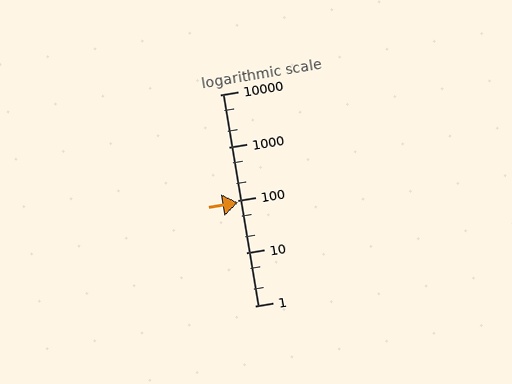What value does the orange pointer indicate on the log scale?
The pointer indicates approximately 90.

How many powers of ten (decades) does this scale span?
The scale spans 4 decades, from 1 to 10000.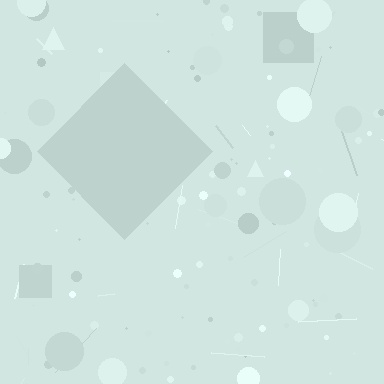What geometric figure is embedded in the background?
A diamond is embedded in the background.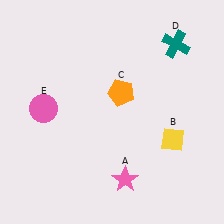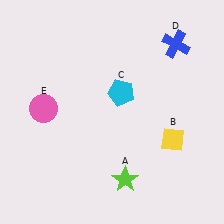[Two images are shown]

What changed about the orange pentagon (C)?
In Image 1, C is orange. In Image 2, it changed to cyan.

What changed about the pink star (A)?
In Image 1, A is pink. In Image 2, it changed to lime.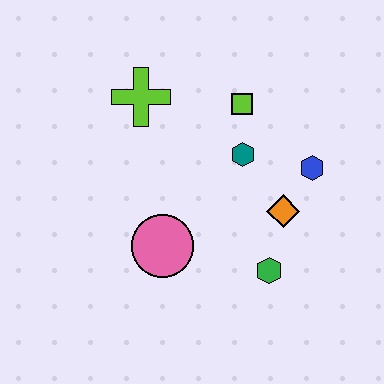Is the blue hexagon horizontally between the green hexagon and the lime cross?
No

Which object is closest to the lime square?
The teal hexagon is closest to the lime square.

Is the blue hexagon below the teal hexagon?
Yes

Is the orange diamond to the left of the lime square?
No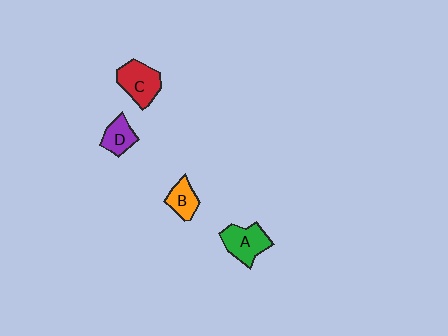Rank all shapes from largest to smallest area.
From largest to smallest: C (red), A (green), D (purple), B (orange).